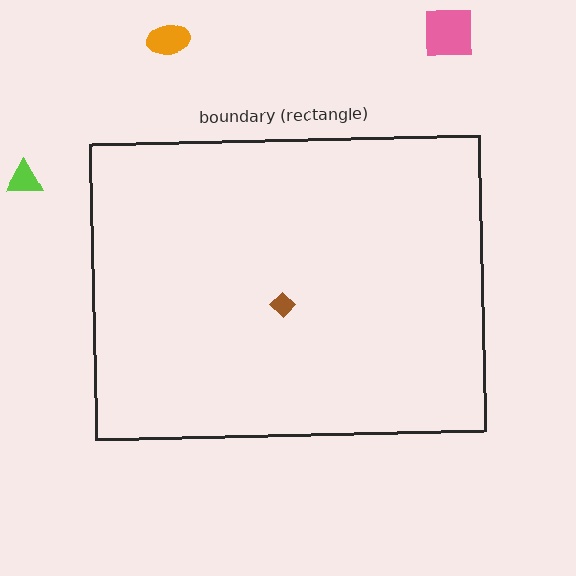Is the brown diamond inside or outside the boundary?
Inside.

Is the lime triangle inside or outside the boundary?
Outside.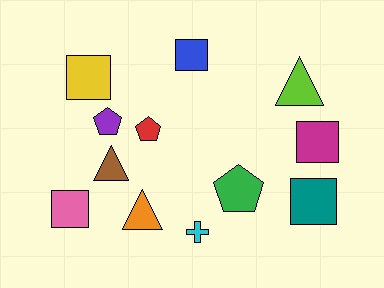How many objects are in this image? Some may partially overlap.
There are 12 objects.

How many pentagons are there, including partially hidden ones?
There are 3 pentagons.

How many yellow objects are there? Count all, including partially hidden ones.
There is 1 yellow object.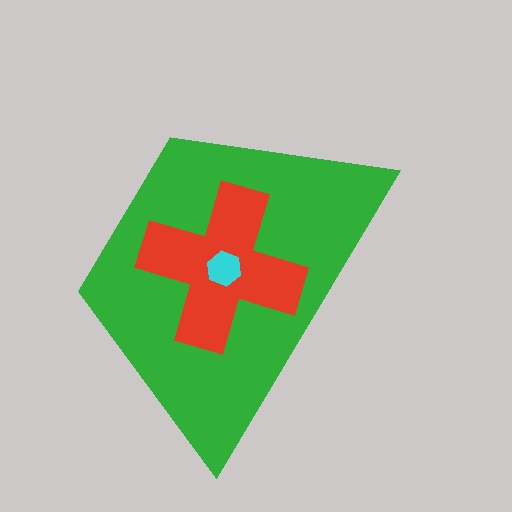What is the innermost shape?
The cyan hexagon.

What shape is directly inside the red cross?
The cyan hexagon.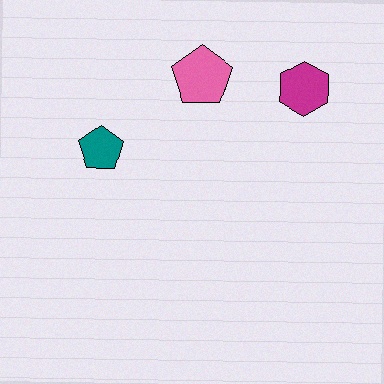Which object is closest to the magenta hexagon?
The pink pentagon is closest to the magenta hexagon.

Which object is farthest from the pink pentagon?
The teal pentagon is farthest from the pink pentagon.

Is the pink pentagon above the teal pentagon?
Yes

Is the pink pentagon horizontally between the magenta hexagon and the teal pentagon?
Yes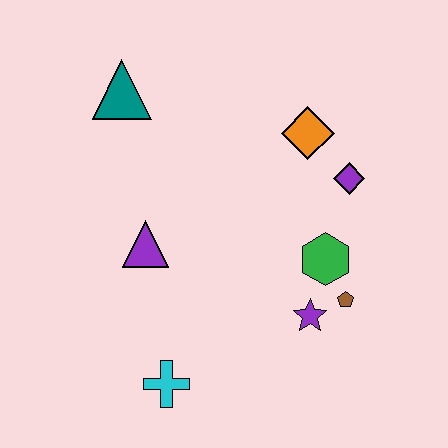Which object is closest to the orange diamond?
The purple diamond is closest to the orange diamond.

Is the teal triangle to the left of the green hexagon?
Yes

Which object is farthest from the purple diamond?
The cyan cross is farthest from the purple diamond.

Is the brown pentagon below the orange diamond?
Yes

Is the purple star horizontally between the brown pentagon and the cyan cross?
Yes